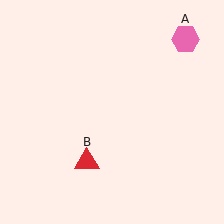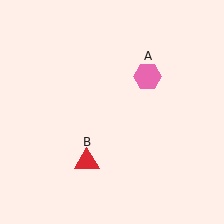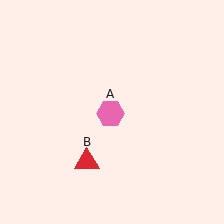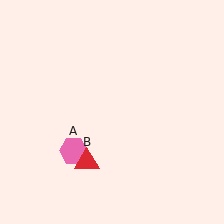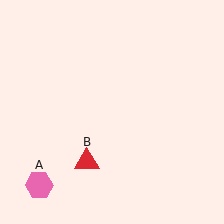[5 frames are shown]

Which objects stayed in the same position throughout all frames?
Red triangle (object B) remained stationary.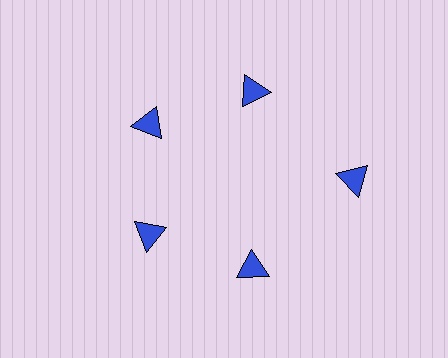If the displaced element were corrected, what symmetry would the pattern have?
It would have 5-fold rotational symmetry — the pattern would map onto itself every 72 degrees.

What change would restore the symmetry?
The symmetry would be restored by moving it inward, back onto the ring so that all 5 triangles sit at equal angles and equal distance from the center.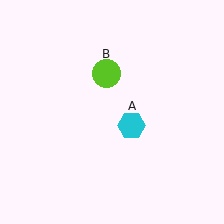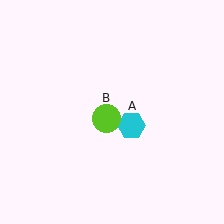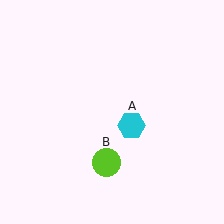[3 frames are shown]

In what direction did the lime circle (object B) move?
The lime circle (object B) moved down.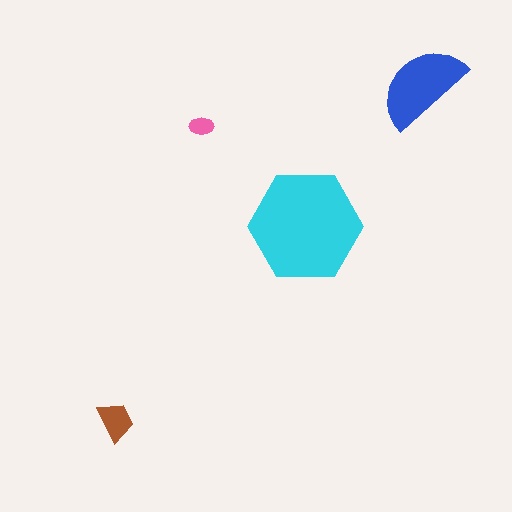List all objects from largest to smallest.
The cyan hexagon, the blue semicircle, the brown trapezoid, the pink ellipse.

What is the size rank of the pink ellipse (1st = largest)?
4th.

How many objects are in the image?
There are 4 objects in the image.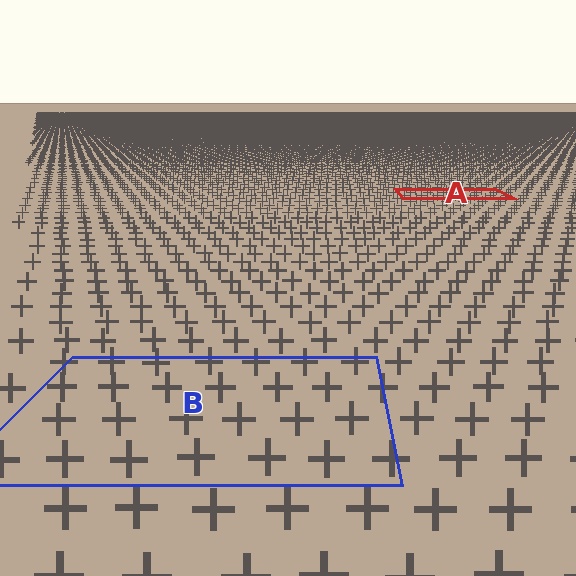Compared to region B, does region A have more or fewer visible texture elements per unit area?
Region A has more texture elements per unit area — they are packed more densely because it is farther away.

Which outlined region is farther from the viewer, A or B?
Region A is farther from the viewer — the texture elements inside it appear smaller and more densely packed.